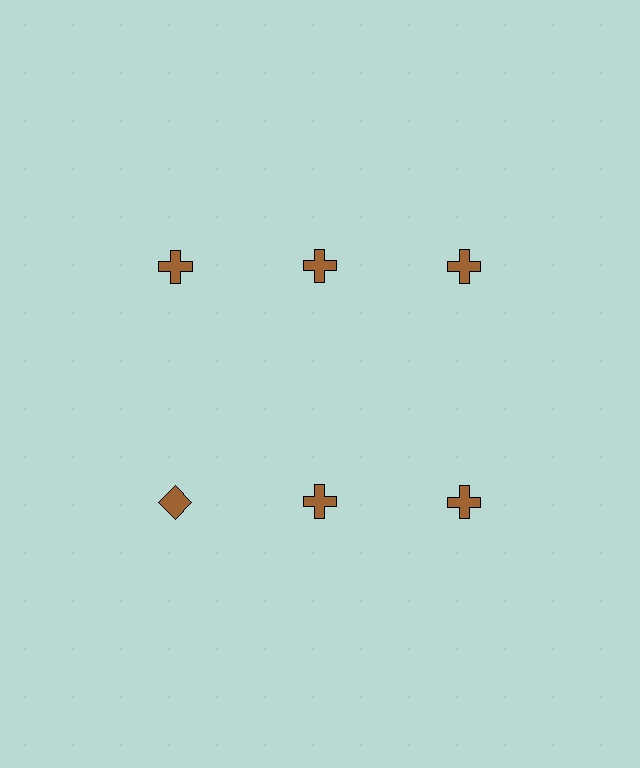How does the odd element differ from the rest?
It has a different shape: diamond instead of cross.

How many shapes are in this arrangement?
There are 6 shapes arranged in a grid pattern.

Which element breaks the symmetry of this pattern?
The brown diamond in the second row, leftmost column breaks the symmetry. All other shapes are brown crosses.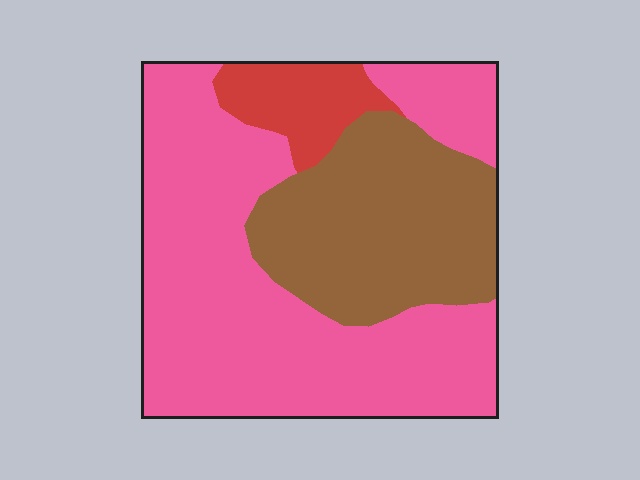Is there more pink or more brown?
Pink.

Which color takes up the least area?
Red, at roughly 10%.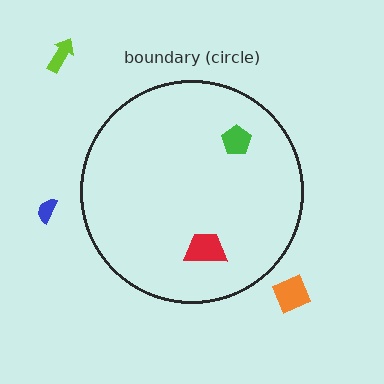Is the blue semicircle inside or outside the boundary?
Outside.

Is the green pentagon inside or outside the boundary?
Inside.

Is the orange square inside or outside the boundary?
Outside.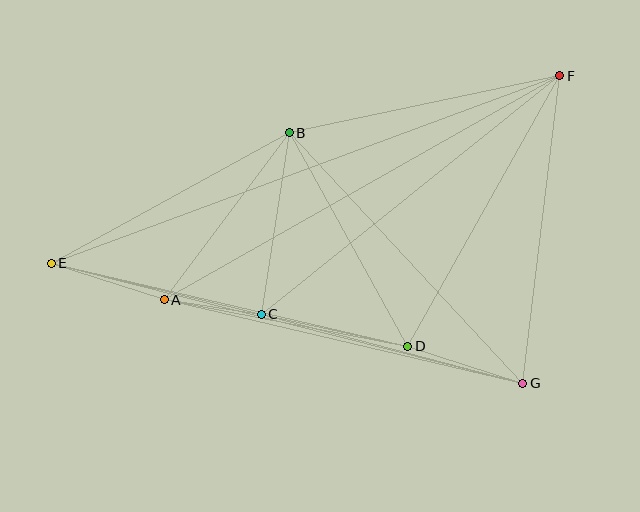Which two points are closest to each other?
Points A and C are closest to each other.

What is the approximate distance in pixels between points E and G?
The distance between E and G is approximately 487 pixels.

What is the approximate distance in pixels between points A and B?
The distance between A and B is approximately 209 pixels.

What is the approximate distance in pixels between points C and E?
The distance between C and E is approximately 216 pixels.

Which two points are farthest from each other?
Points E and F are farthest from each other.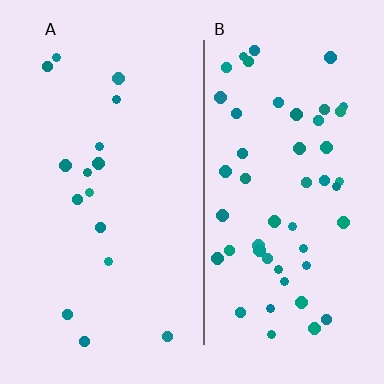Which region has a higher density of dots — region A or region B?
B (the right).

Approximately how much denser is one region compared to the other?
Approximately 3.3× — region B over region A.